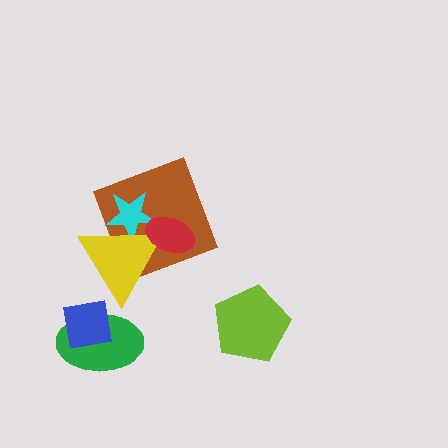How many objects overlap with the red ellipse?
3 objects overlap with the red ellipse.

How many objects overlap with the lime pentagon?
0 objects overlap with the lime pentagon.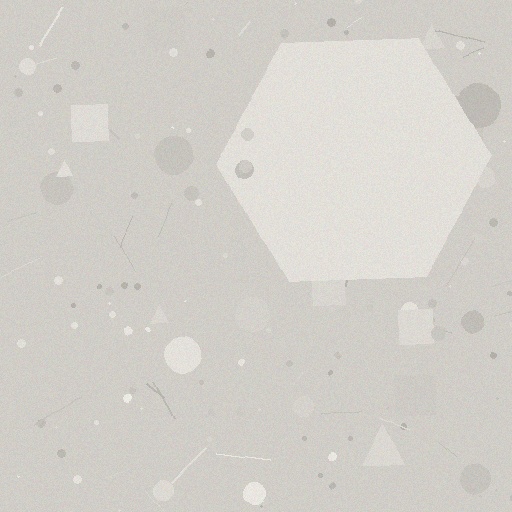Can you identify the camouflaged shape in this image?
The camouflaged shape is a hexagon.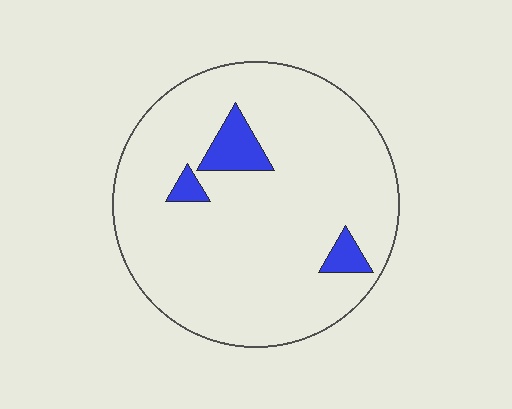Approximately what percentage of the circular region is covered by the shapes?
Approximately 10%.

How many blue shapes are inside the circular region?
3.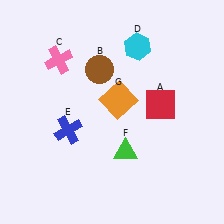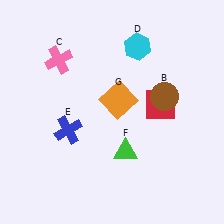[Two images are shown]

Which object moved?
The brown circle (B) moved right.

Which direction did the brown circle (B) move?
The brown circle (B) moved right.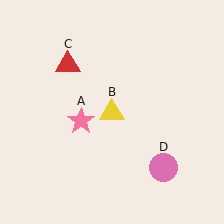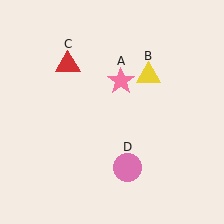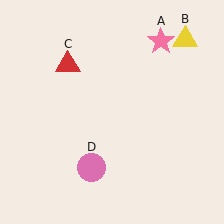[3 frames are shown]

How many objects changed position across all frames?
3 objects changed position: pink star (object A), yellow triangle (object B), pink circle (object D).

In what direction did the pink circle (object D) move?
The pink circle (object D) moved left.